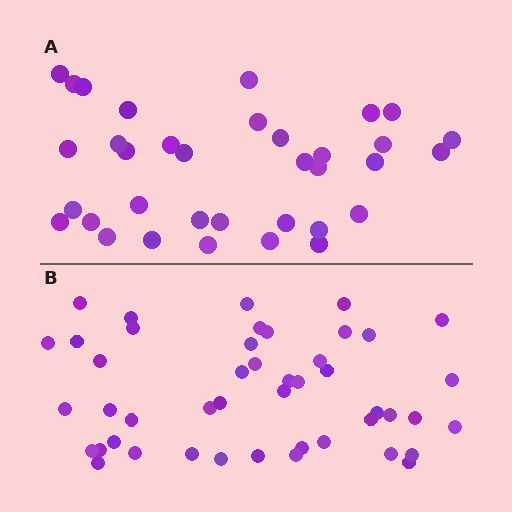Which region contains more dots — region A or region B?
Region B (the bottom region) has more dots.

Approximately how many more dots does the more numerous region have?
Region B has roughly 12 or so more dots than region A.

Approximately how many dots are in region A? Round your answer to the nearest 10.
About 40 dots. (The exact count is 35, which rounds to 40.)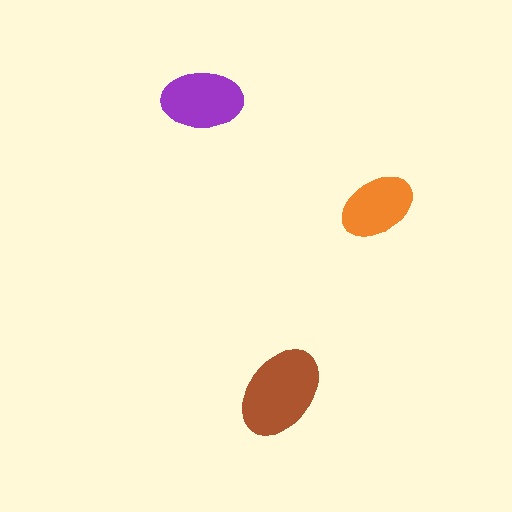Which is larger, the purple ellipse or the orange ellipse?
The purple one.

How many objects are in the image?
There are 3 objects in the image.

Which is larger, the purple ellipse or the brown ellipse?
The brown one.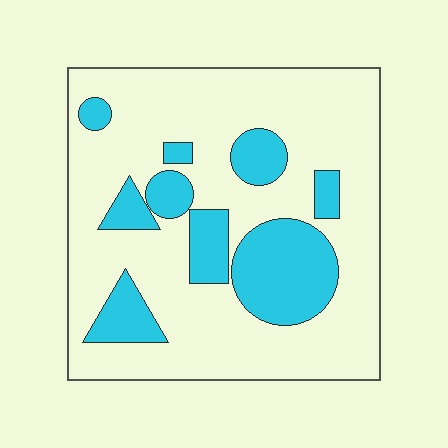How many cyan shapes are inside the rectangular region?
9.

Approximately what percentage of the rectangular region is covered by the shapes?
Approximately 25%.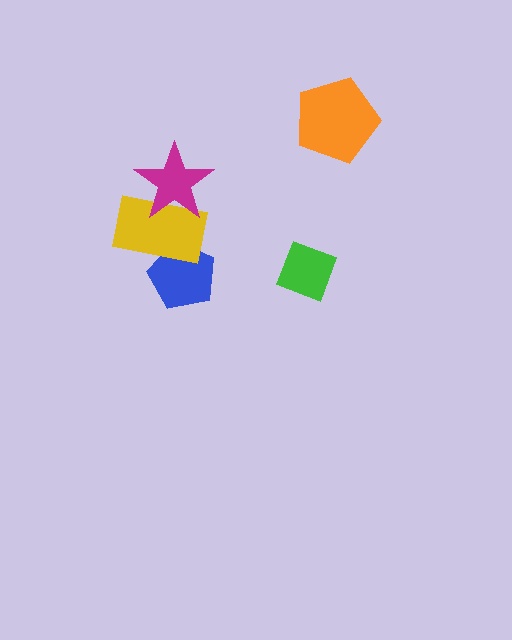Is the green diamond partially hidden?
No, no other shape covers it.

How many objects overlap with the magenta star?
1 object overlaps with the magenta star.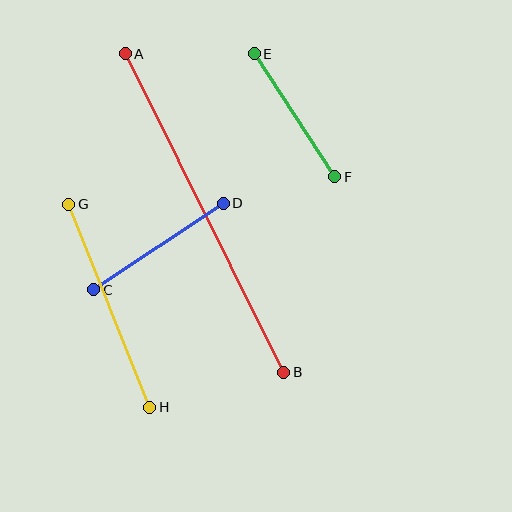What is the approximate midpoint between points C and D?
The midpoint is at approximately (158, 247) pixels.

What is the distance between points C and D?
The distance is approximately 156 pixels.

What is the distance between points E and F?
The distance is approximately 147 pixels.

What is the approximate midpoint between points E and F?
The midpoint is at approximately (294, 115) pixels.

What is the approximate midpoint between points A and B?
The midpoint is at approximately (205, 213) pixels.